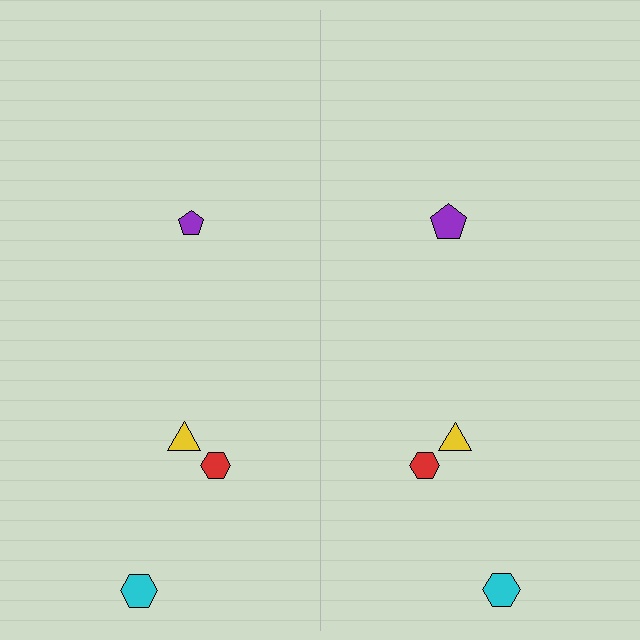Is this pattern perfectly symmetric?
No, the pattern is not perfectly symmetric. The purple pentagon on the right side has a different size than its mirror counterpart.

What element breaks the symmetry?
The purple pentagon on the right side has a different size than its mirror counterpart.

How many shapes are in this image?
There are 8 shapes in this image.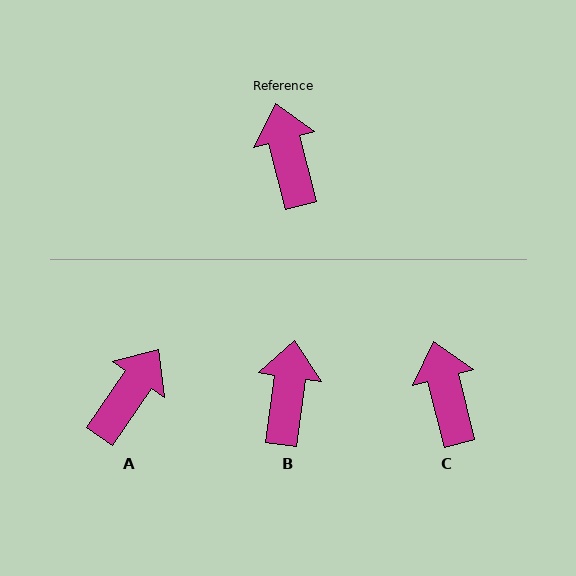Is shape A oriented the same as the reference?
No, it is off by about 48 degrees.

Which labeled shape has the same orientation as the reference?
C.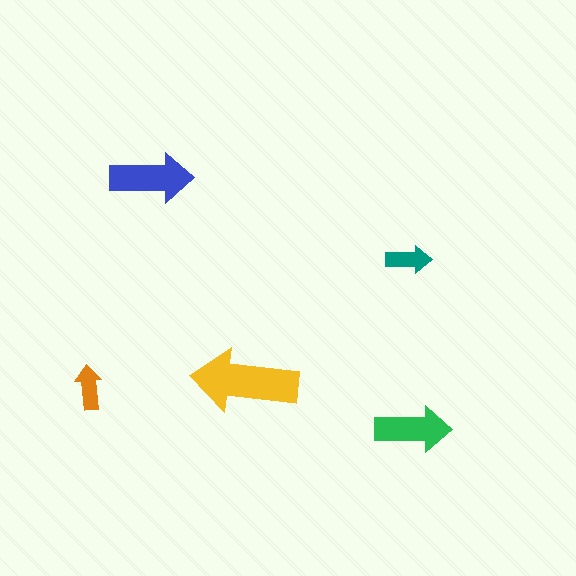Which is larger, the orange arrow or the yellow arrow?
The yellow one.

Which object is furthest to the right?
The green arrow is rightmost.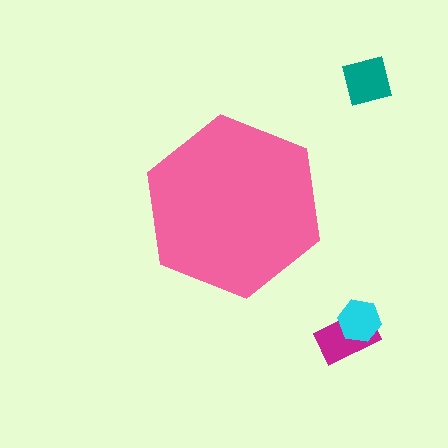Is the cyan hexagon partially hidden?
No, the cyan hexagon is fully visible.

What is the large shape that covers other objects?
A pink hexagon.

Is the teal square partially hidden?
No, the teal square is fully visible.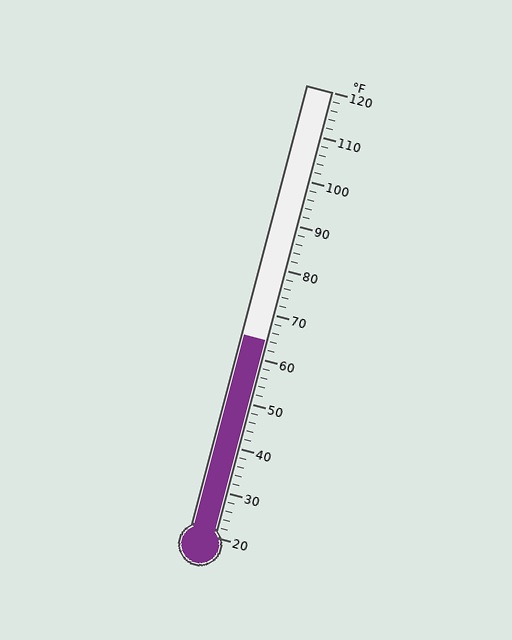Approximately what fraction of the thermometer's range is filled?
The thermometer is filled to approximately 45% of its range.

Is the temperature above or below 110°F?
The temperature is below 110°F.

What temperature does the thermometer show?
The thermometer shows approximately 64°F.